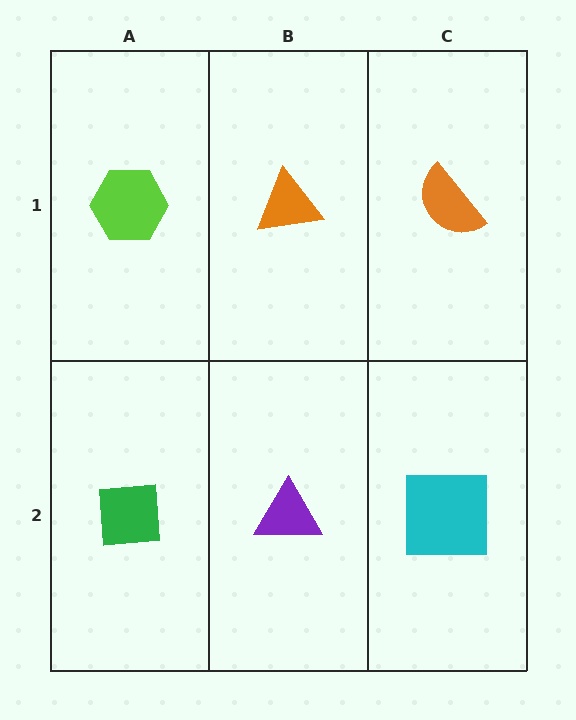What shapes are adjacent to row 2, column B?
An orange triangle (row 1, column B), a green square (row 2, column A), a cyan square (row 2, column C).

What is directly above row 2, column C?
An orange semicircle.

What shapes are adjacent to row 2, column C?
An orange semicircle (row 1, column C), a purple triangle (row 2, column B).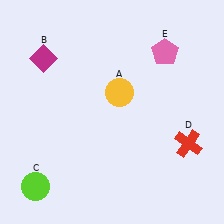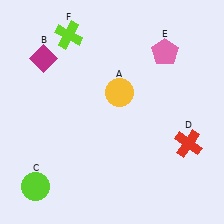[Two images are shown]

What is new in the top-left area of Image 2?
A lime cross (F) was added in the top-left area of Image 2.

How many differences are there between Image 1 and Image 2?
There is 1 difference between the two images.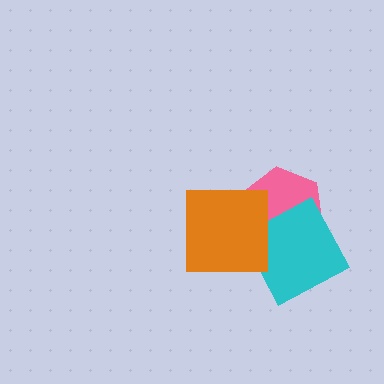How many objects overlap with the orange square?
2 objects overlap with the orange square.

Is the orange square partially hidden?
No, no other shape covers it.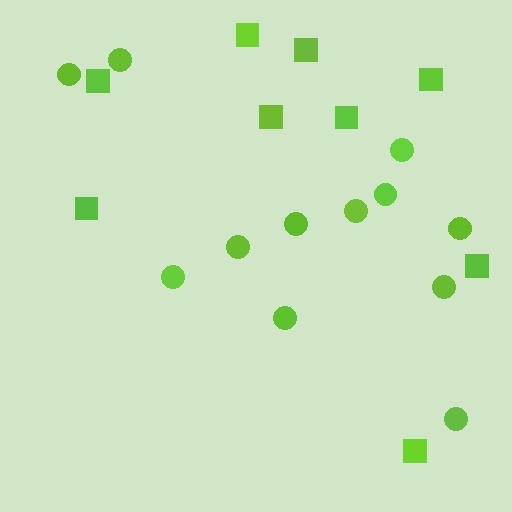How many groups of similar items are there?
There are 2 groups: one group of squares (9) and one group of circles (12).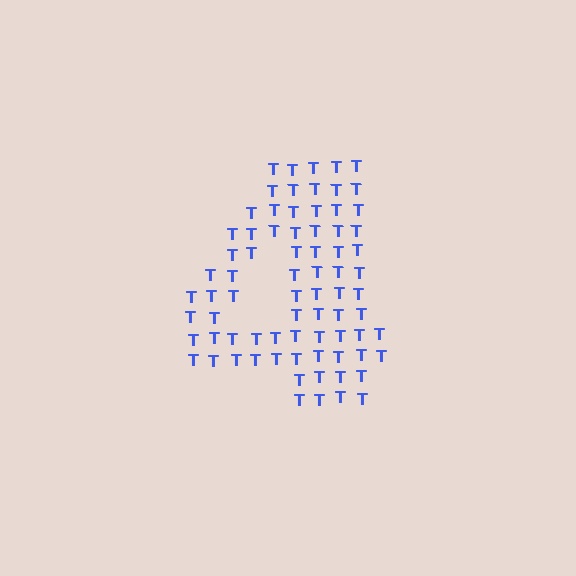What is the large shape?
The large shape is the digit 4.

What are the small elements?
The small elements are letter T's.